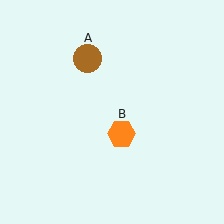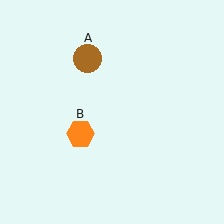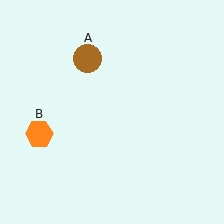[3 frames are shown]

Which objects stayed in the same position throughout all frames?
Brown circle (object A) remained stationary.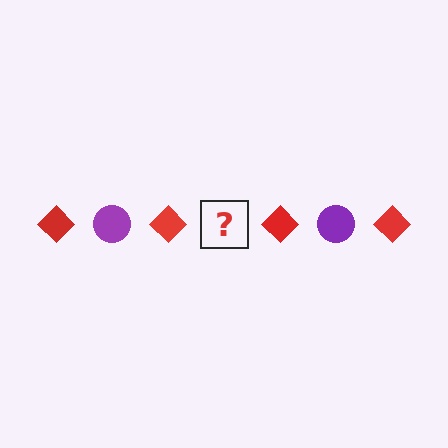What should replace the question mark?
The question mark should be replaced with a purple circle.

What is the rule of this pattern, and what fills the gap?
The rule is that the pattern alternates between red diamond and purple circle. The gap should be filled with a purple circle.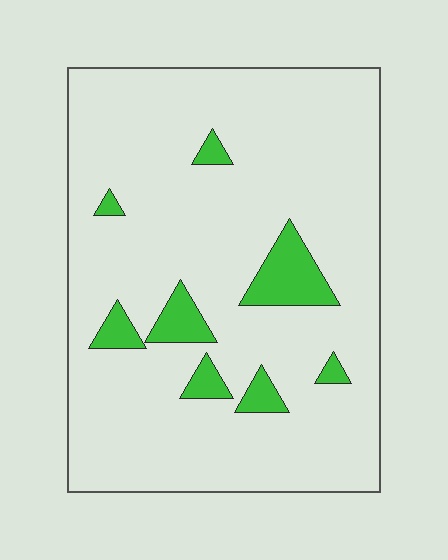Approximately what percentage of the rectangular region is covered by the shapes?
Approximately 10%.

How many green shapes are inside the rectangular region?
8.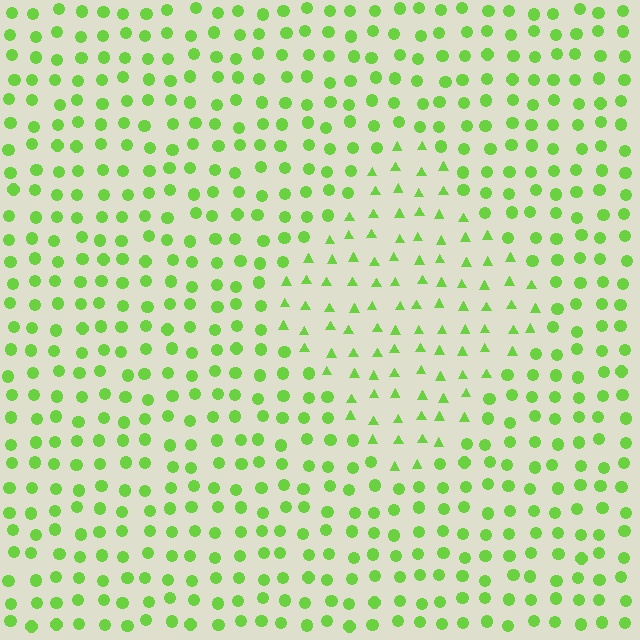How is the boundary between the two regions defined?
The boundary is defined by a change in element shape: triangles inside vs. circles outside. All elements share the same color and spacing.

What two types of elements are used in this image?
The image uses triangles inside the diamond region and circles outside it.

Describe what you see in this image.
The image is filled with small lime elements arranged in a uniform grid. A diamond-shaped region contains triangles, while the surrounding area contains circles. The boundary is defined purely by the change in element shape.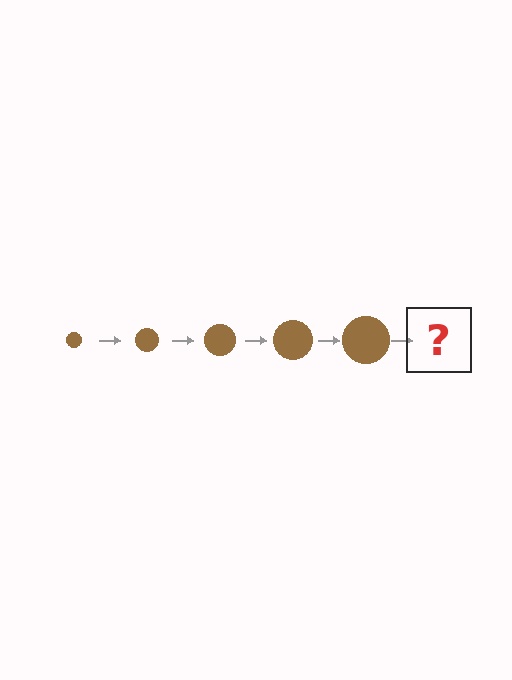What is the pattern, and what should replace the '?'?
The pattern is that the circle gets progressively larger each step. The '?' should be a brown circle, larger than the previous one.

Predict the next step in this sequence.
The next step is a brown circle, larger than the previous one.